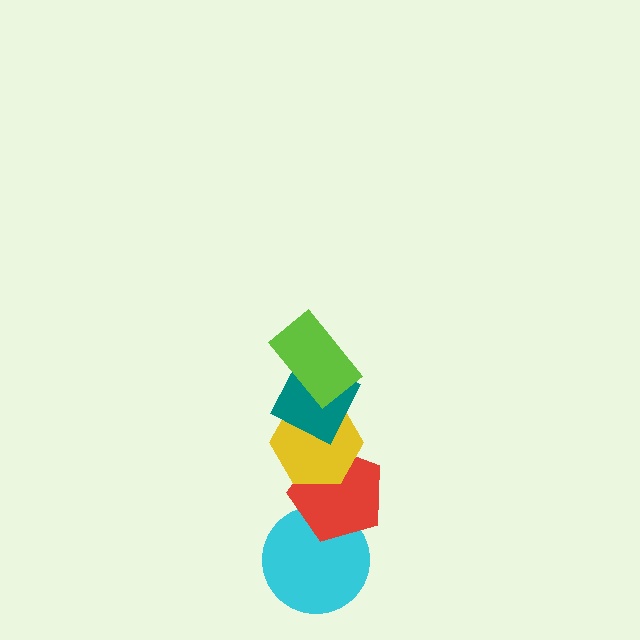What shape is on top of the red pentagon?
The yellow hexagon is on top of the red pentagon.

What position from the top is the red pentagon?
The red pentagon is 4th from the top.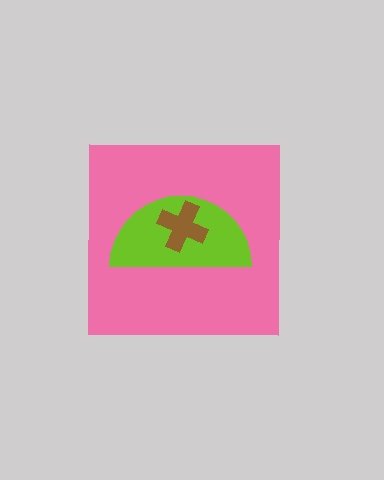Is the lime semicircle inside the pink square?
Yes.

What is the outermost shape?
The pink square.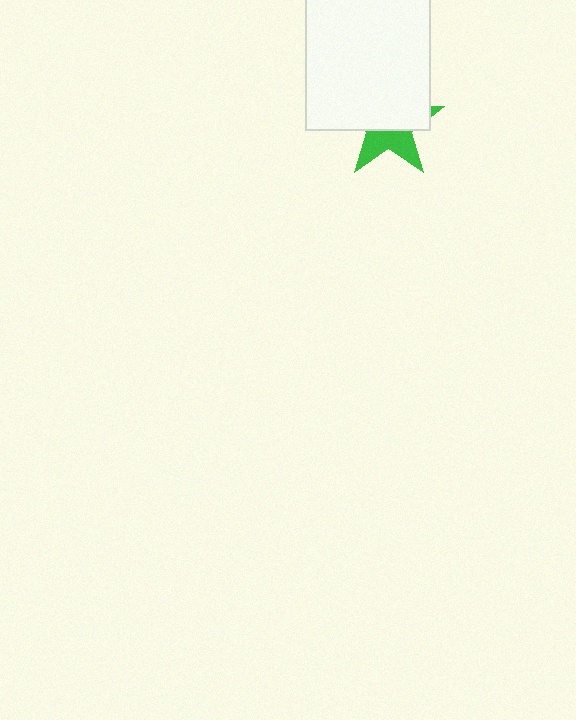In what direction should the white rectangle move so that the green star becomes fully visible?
The white rectangle should move up. That is the shortest direction to clear the overlap and leave the green star fully visible.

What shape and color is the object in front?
The object in front is a white rectangle.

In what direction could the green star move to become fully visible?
The green star could move down. That would shift it out from behind the white rectangle entirely.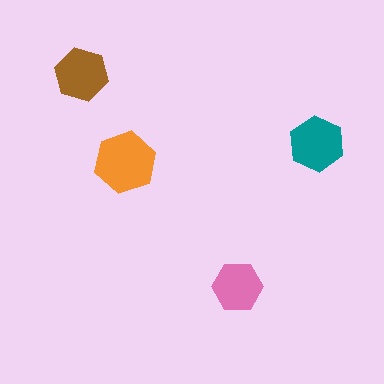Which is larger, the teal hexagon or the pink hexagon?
The teal one.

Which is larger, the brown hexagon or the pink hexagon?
The brown one.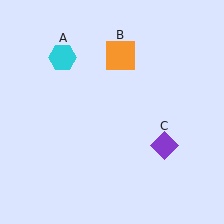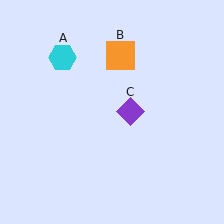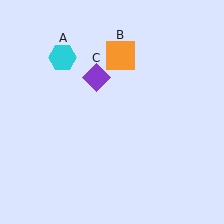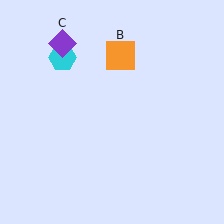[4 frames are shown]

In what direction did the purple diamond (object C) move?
The purple diamond (object C) moved up and to the left.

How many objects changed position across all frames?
1 object changed position: purple diamond (object C).